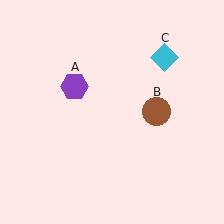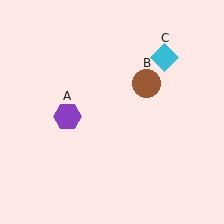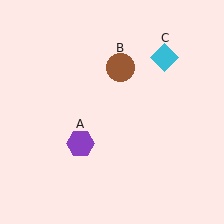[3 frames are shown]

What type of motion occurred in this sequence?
The purple hexagon (object A), brown circle (object B) rotated counterclockwise around the center of the scene.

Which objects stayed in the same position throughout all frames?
Cyan diamond (object C) remained stationary.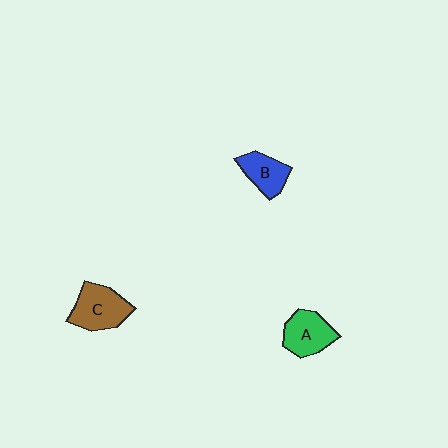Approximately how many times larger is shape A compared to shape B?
Approximately 1.2 times.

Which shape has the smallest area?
Shape B (blue).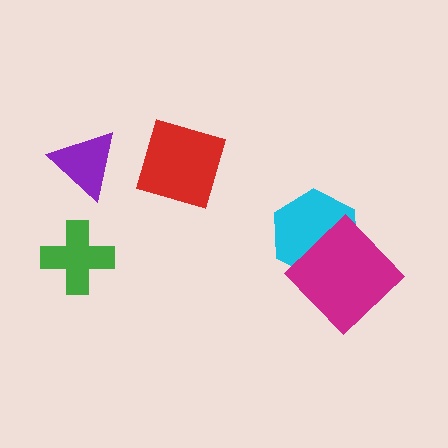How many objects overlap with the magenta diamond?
1 object overlaps with the magenta diamond.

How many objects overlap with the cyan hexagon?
1 object overlaps with the cyan hexagon.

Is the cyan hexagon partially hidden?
Yes, it is partially covered by another shape.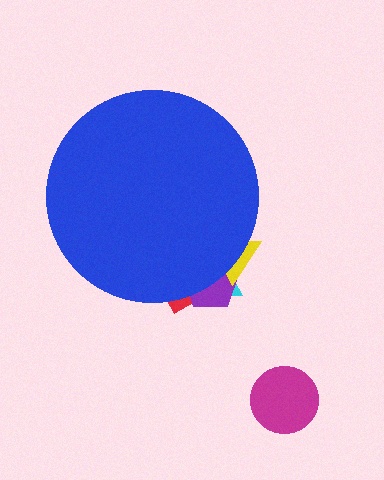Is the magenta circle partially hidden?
No, the magenta circle is fully visible.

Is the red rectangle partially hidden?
Yes, the red rectangle is partially hidden behind the blue circle.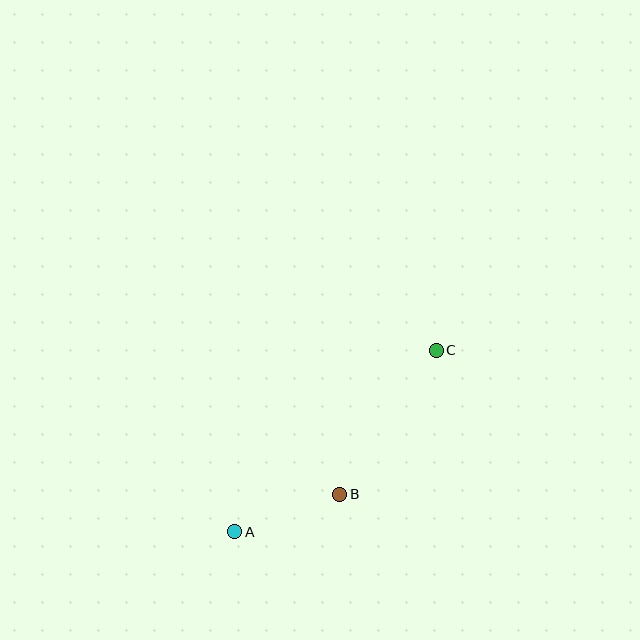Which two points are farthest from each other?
Points A and C are farthest from each other.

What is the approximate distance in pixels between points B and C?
The distance between B and C is approximately 174 pixels.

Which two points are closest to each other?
Points A and B are closest to each other.